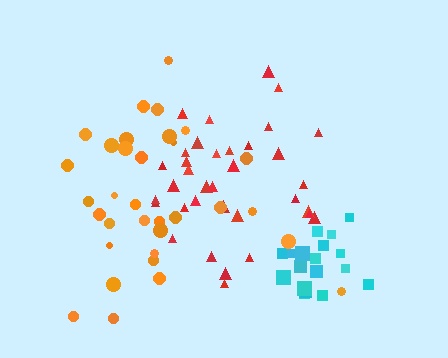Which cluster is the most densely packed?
Cyan.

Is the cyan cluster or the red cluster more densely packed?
Cyan.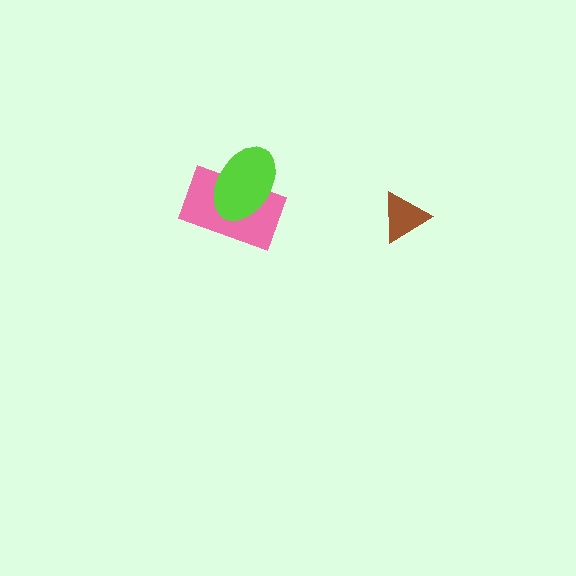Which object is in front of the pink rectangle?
The lime ellipse is in front of the pink rectangle.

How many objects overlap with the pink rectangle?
1 object overlaps with the pink rectangle.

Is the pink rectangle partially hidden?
Yes, it is partially covered by another shape.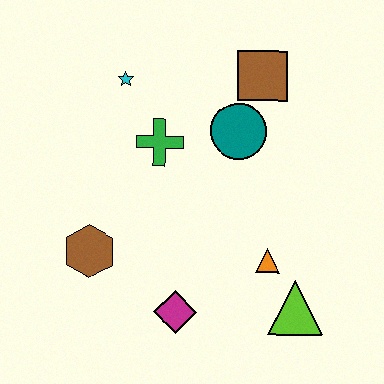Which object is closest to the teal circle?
The brown square is closest to the teal circle.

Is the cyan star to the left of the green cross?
Yes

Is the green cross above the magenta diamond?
Yes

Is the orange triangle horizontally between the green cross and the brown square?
No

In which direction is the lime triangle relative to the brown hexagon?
The lime triangle is to the right of the brown hexagon.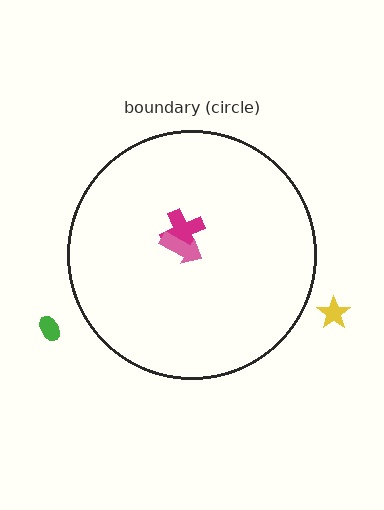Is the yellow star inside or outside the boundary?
Outside.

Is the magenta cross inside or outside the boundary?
Inside.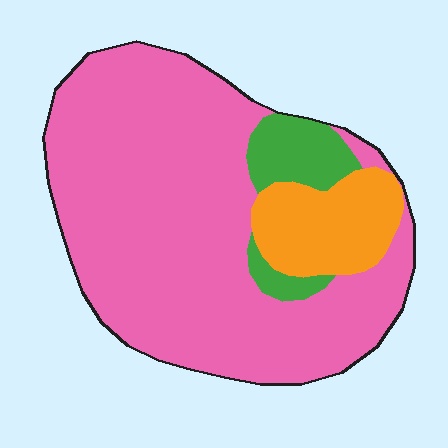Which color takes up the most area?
Pink, at roughly 75%.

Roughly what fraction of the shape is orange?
Orange takes up about one eighth (1/8) of the shape.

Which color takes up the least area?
Green, at roughly 10%.